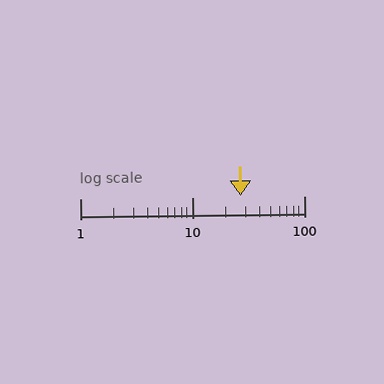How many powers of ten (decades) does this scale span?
The scale spans 2 decades, from 1 to 100.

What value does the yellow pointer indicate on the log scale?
The pointer indicates approximately 27.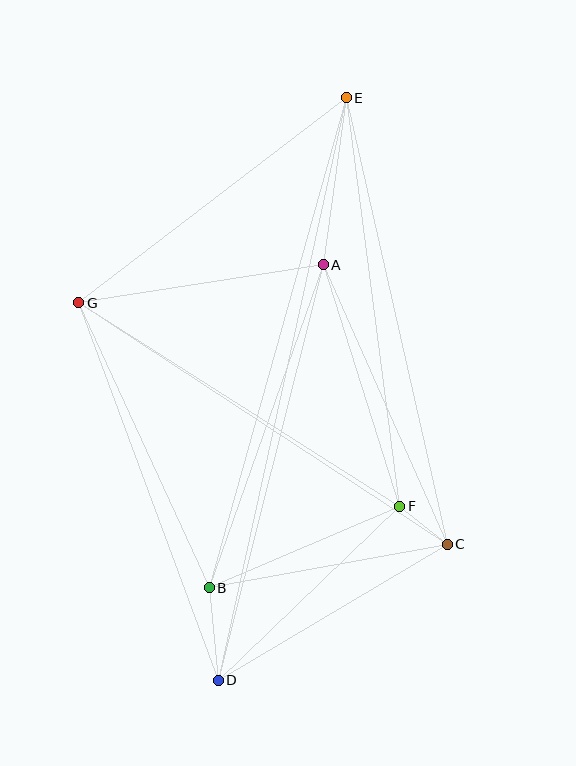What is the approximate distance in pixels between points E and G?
The distance between E and G is approximately 337 pixels.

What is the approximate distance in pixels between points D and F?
The distance between D and F is approximately 251 pixels.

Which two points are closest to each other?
Points C and F are closest to each other.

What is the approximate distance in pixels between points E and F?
The distance between E and F is approximately 412 pixels.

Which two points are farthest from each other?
Points D and E are farthest from each other.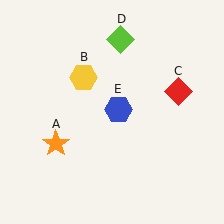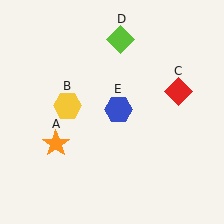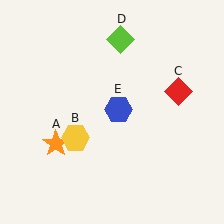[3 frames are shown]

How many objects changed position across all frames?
1 object changed position: yellow hexagon (object B).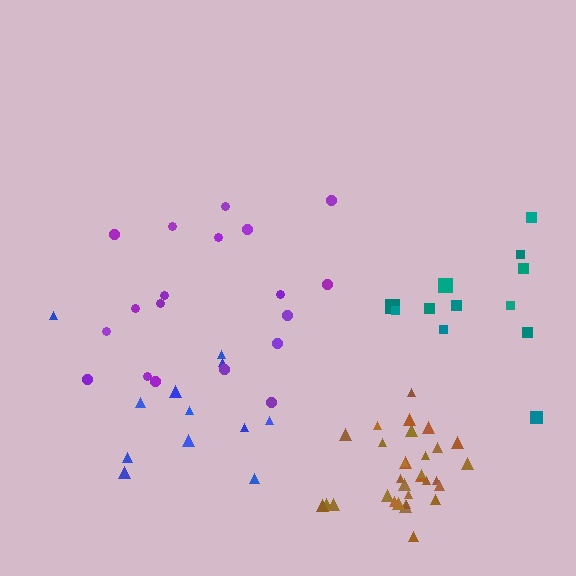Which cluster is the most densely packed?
Brown.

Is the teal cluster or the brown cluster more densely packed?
Brown.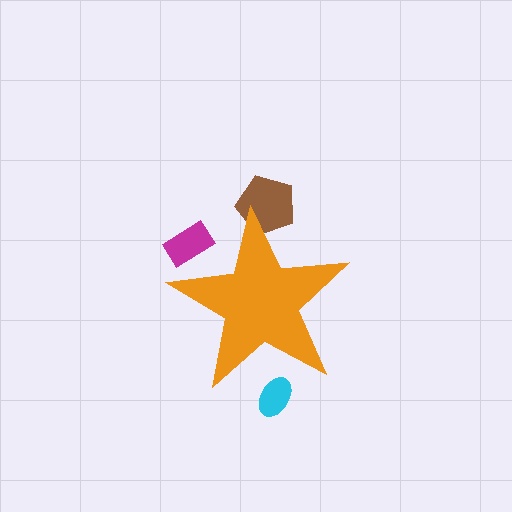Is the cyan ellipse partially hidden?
Yes, the cyan ellipse is partially hidden behind the orange star.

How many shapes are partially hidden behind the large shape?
3 shapes are partially hidden.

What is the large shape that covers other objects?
An orange star.